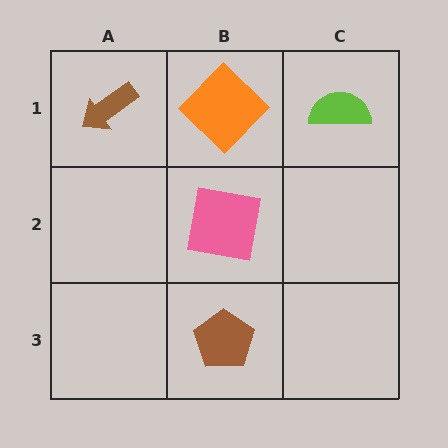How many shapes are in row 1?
3 shapes.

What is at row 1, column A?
A brown arrow.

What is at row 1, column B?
An orange diamond.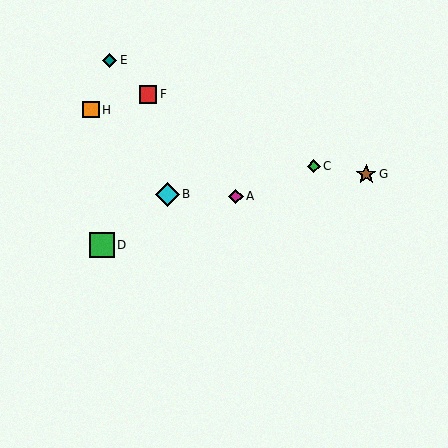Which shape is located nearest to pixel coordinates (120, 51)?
The teal diamond (labeled E) at (110, 60) is nearest to that location.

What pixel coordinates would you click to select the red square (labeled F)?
Click at (148, 94) to select the red square F.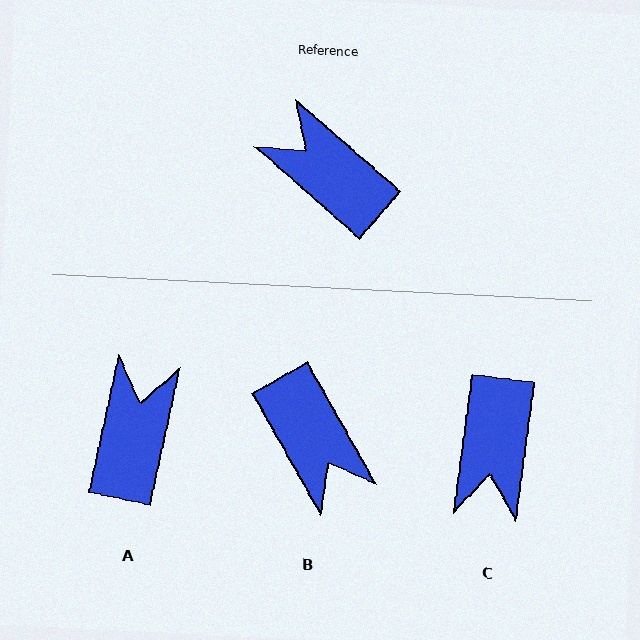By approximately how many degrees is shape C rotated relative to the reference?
Approximately 124 degrees counter-clockwise.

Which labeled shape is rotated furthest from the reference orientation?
B, about 161 degrees away.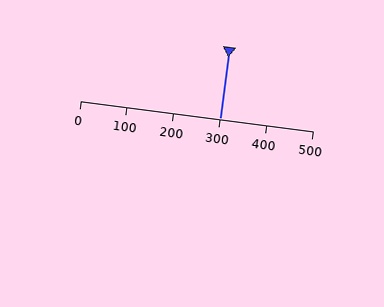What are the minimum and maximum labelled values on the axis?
The axis runs from 0 to 500.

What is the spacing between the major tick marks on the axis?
The major ticks are spaced 100 apart.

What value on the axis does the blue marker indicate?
The marker indicates approximately 300.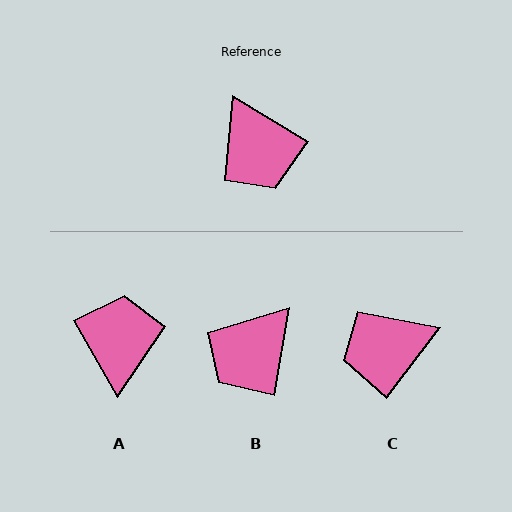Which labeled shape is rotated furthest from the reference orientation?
A, about 151 degrees away.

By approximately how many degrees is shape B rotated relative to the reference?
Approximately 68 degrees clockwise.